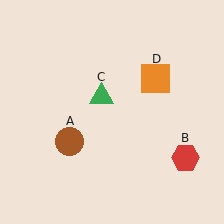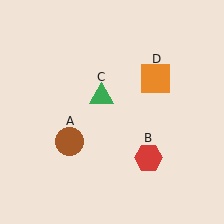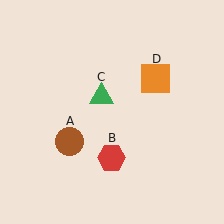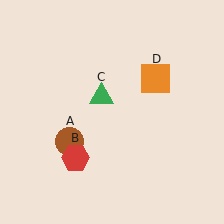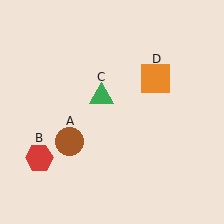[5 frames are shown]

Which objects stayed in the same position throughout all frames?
Brown circle (object A) and green triangle (object C) and orange square (object D) remained stationary.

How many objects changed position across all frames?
1 object changed position: red hexagon (object B).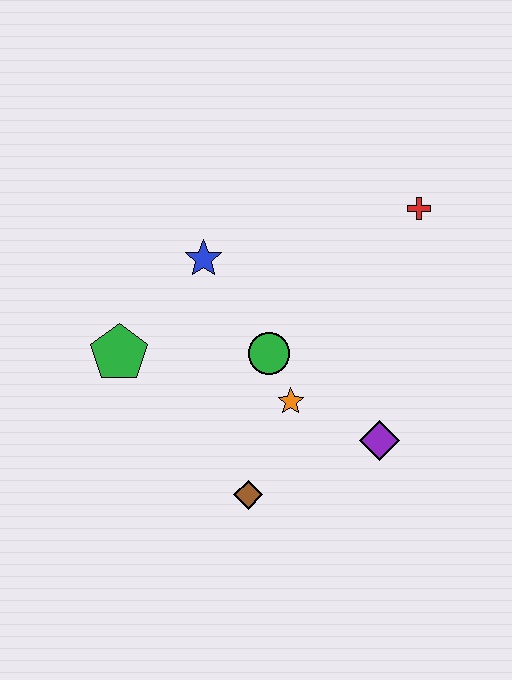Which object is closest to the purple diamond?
The orange star is closest to the purple diamond.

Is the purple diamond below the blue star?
Yes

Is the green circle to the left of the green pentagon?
No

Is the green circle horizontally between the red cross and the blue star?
Yes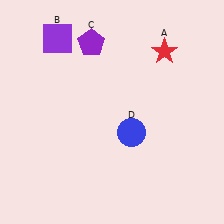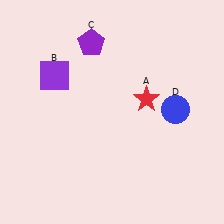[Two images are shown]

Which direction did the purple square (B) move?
The purple square (B) moved down.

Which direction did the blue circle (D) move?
The blue circle (D) moved right.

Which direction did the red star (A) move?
The red star (A) moved down.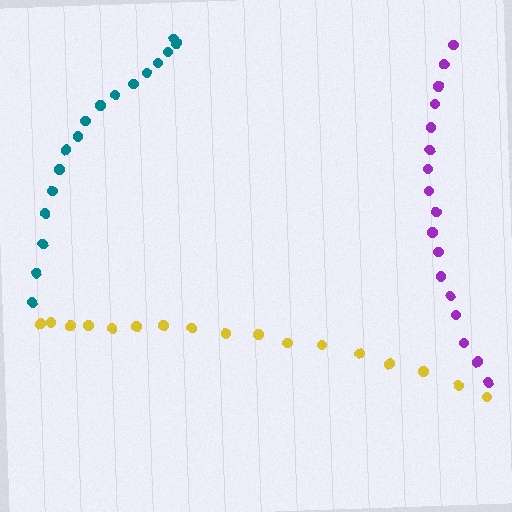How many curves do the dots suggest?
There are 3 distinct paths.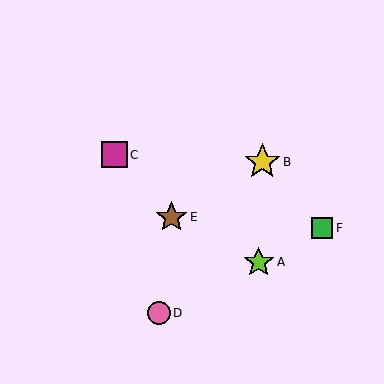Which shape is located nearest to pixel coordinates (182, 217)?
The brown star (labeled E) at (171, 217) is nearest to that location.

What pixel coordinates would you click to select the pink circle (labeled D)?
Click at (159, 313) to select the pink circle D.